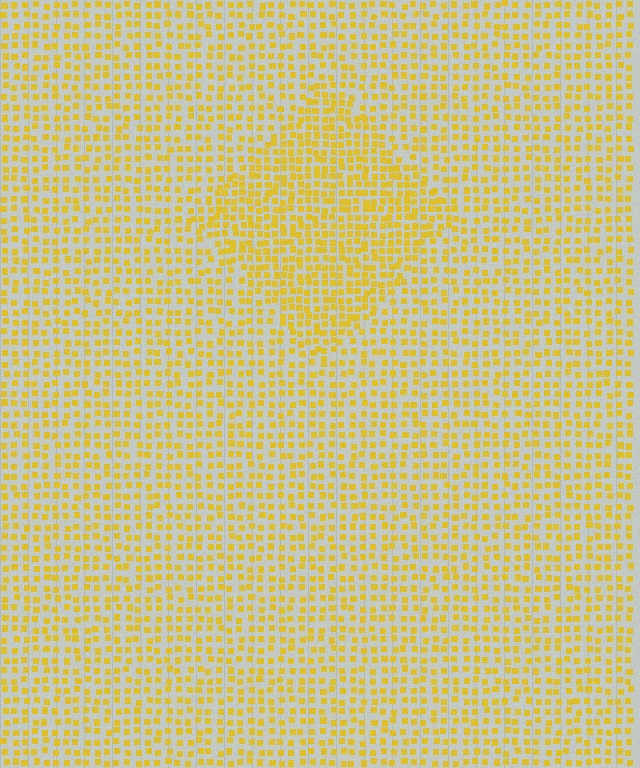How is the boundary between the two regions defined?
The boundary is defined by a change in element density (approximately 1.5x ratio). All elements are the same color, size, and shape.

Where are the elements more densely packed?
The elements are more densely packed inside the diamond boundary.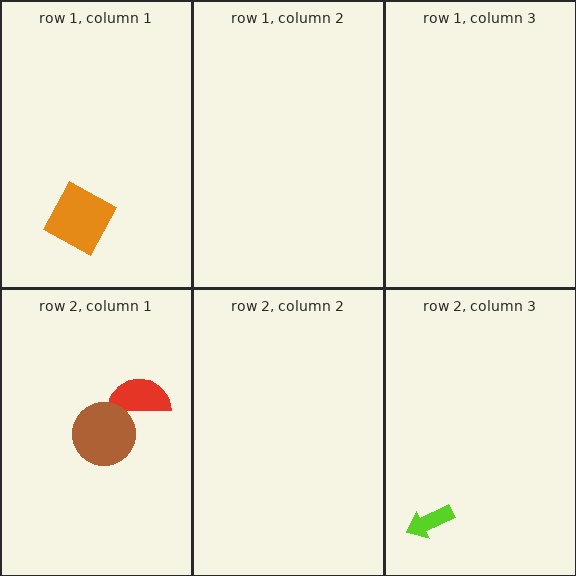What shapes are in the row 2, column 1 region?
The red semicircle, the brown circle.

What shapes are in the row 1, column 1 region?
The orange square.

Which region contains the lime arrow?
The row 2, column 3 region.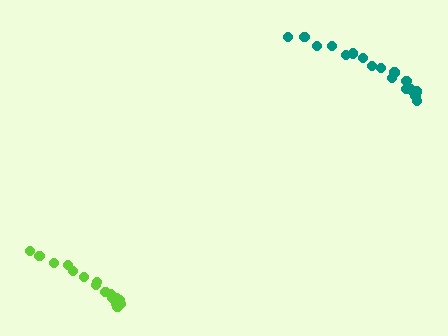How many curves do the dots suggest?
There are 2 distinct paths.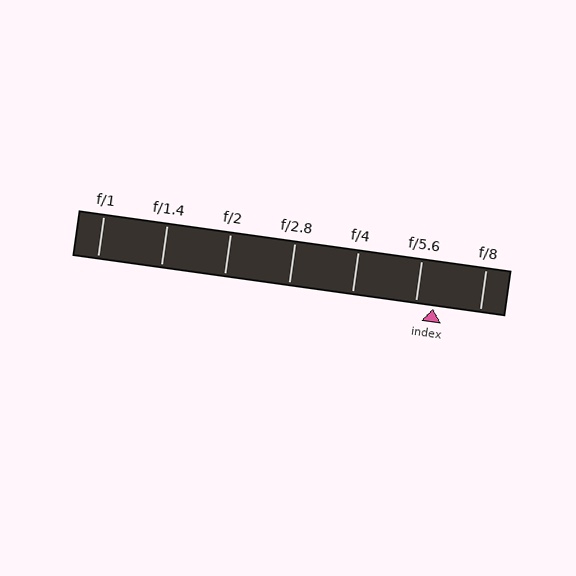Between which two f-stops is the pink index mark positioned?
The index mark is between f/5.6 and f/8.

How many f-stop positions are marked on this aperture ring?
There are 7 f-stop positions marked.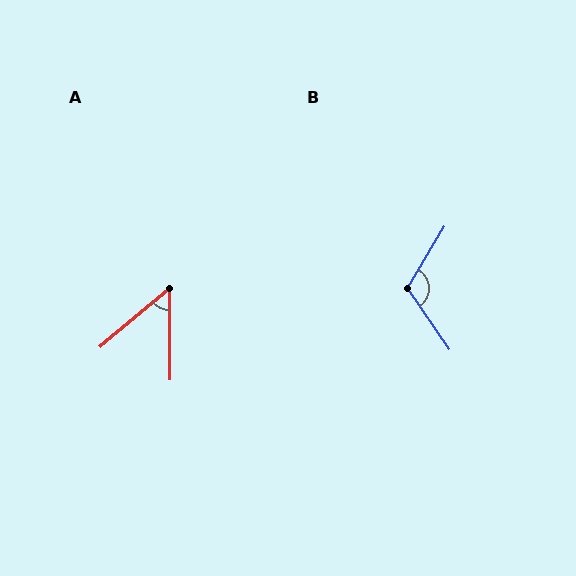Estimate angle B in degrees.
Approximately 115 degrees.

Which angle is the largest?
B, at approximately 115 degrees.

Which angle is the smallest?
A, at approximately 50 degrees.